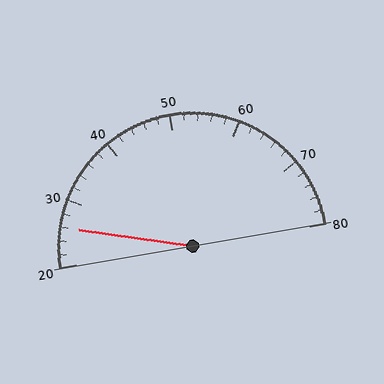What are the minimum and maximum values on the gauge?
The gauge ranges from 20 to 80.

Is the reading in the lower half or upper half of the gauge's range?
The reading is in the lower half of the range (20 to 80).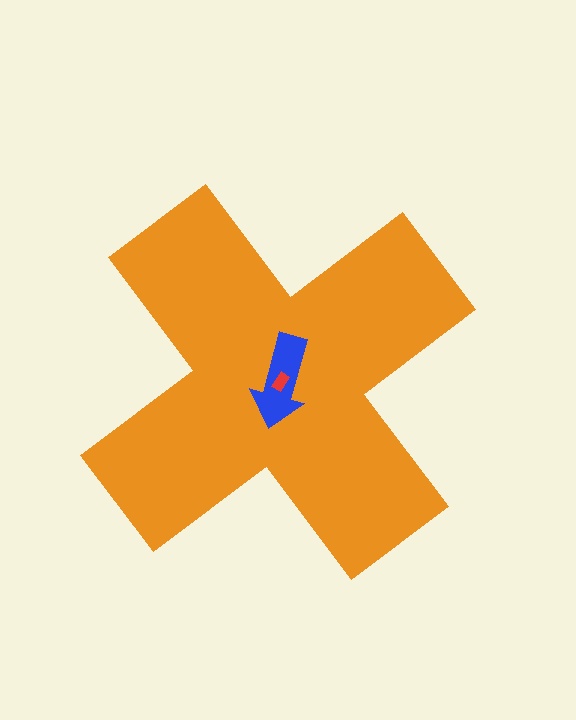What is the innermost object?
The red rectangle.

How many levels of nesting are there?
3.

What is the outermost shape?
The orange cross.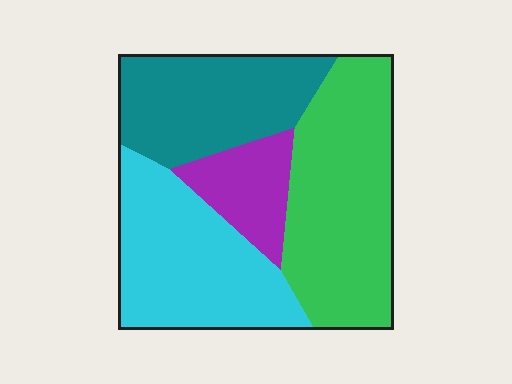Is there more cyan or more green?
Green.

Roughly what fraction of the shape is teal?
Teal takes up about one quarter (1/4) of the shape.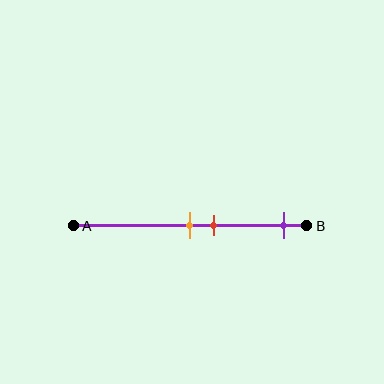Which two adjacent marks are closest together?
The orange and red marks are the closest adjacent pair.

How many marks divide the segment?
There are 3 marks dividing the segment.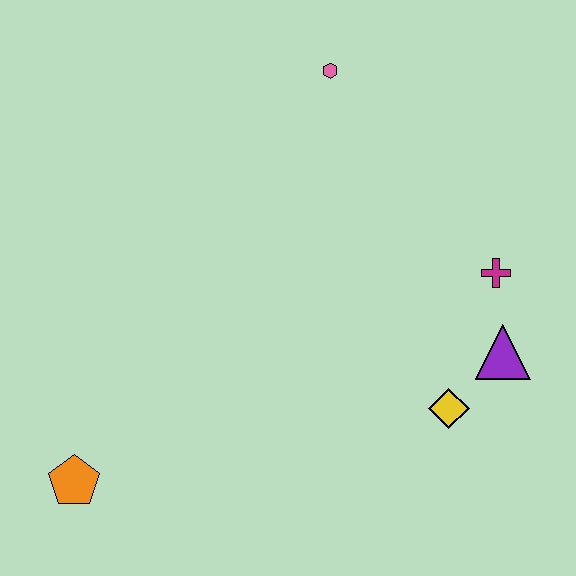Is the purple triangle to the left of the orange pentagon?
No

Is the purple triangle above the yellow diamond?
Yes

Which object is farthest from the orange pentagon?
The pink hexagon is farthest from the orange pentagon.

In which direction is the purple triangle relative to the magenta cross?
The purple triangle is below the magenta cross.